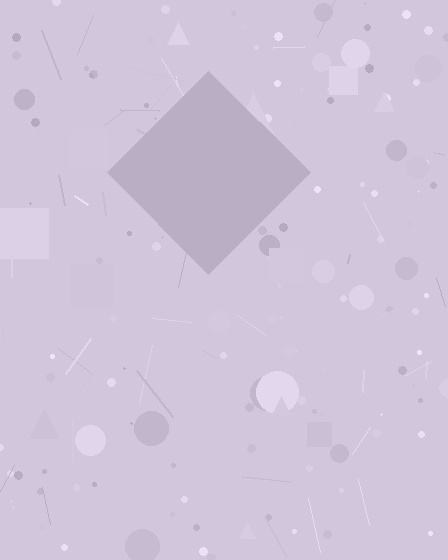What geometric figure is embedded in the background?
A diamond is embedded in the background.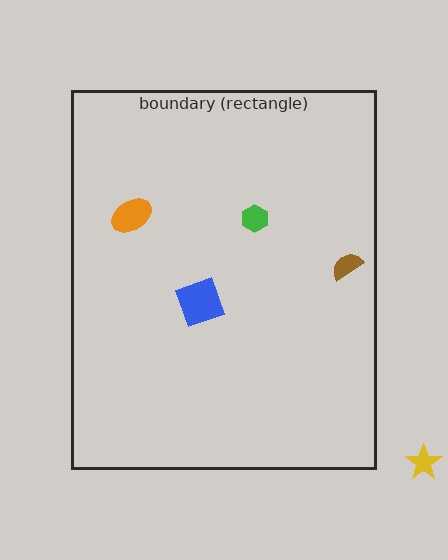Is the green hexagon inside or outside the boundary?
Inside.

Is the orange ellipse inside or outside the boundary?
Inside.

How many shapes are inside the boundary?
4 inside, 1 outside.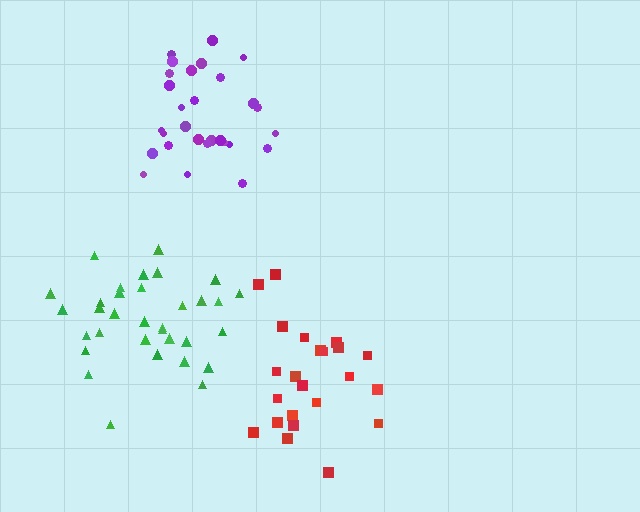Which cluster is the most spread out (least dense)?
Red.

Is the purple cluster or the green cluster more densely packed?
Purple.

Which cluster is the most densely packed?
Purple.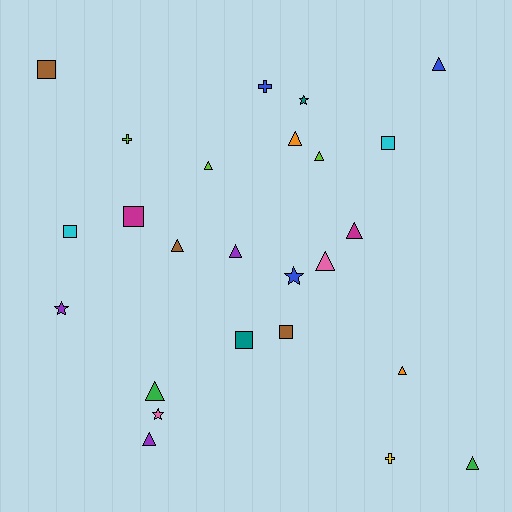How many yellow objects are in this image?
There is 1 yellow object.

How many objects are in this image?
There are 25 objects.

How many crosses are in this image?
There are 3 crosses.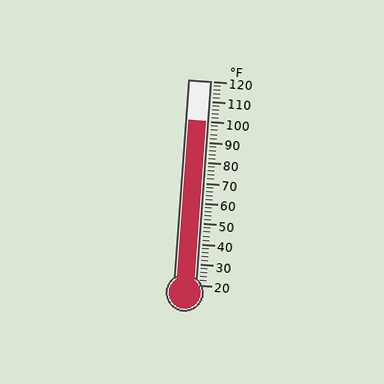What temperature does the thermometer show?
The thermometer shows approximately 100°F.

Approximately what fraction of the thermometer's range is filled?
The thermometer is filled to approximately 80% of its range.